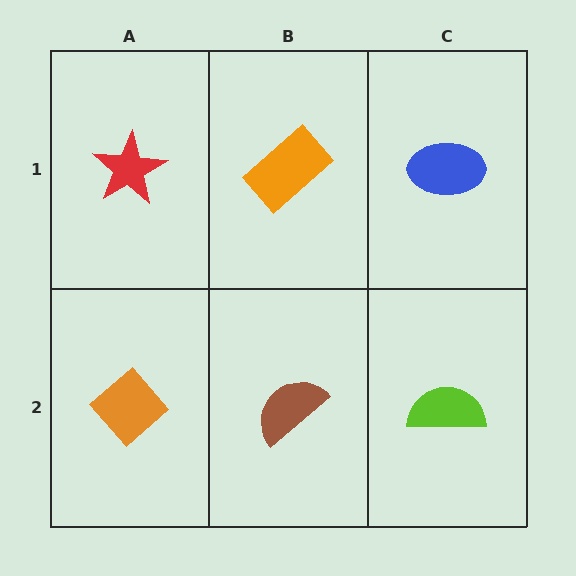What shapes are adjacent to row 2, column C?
A blue ellipse (row 1, column C), a brown semicircle (row 2, column B).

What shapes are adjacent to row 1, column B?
A brown semicircle (row 2, column B), a red star (row 1, column A), a blue ellipse (row 1, column C).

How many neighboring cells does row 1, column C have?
2.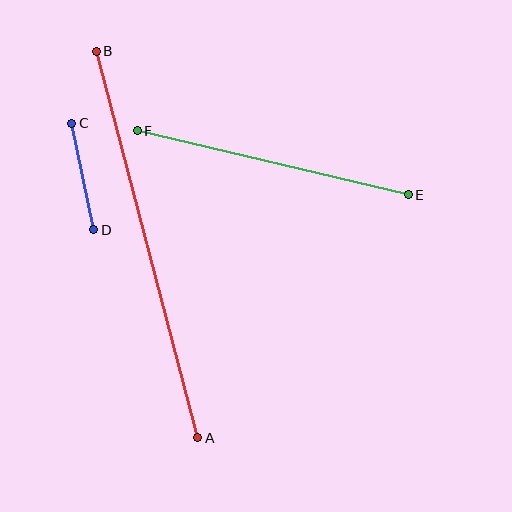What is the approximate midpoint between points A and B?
The midpoint is at approximately (147, 245) pixels.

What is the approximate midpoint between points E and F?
The midpoint is at approximately (273, 163) pixels.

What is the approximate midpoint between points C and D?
The midpoint is at approximately (83, 177) pixels.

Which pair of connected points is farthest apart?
Points A and B are farthest apart.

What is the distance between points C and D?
The distance is approximately 109 pixels.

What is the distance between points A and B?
The distance is approximately 400 pixels.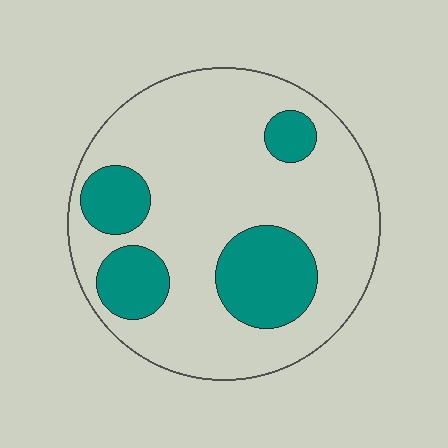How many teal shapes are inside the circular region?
4.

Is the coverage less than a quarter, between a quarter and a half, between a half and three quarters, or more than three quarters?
Less than a quarter.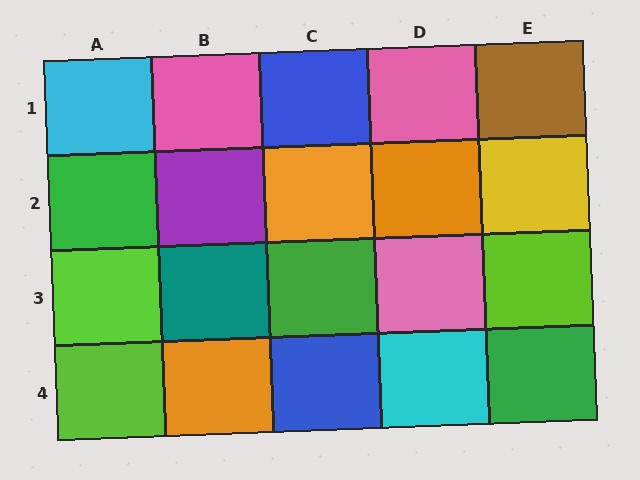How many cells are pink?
3 cells are pink.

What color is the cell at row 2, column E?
Yellow.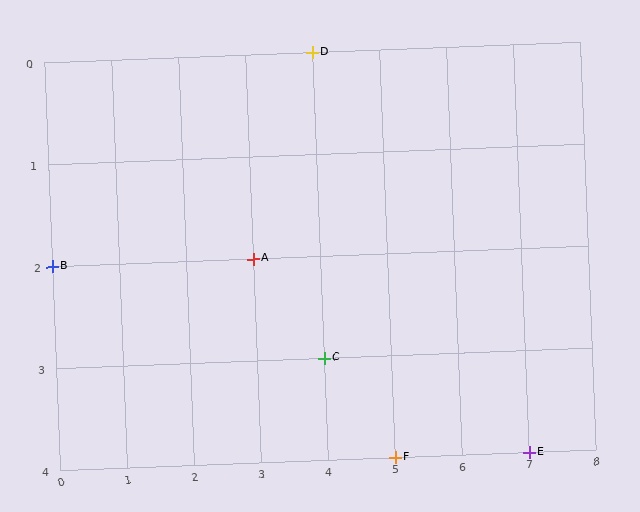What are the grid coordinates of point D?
Point D is at grid coordinates (4, 0).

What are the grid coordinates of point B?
Point B is at grid coordinates (0, 2).